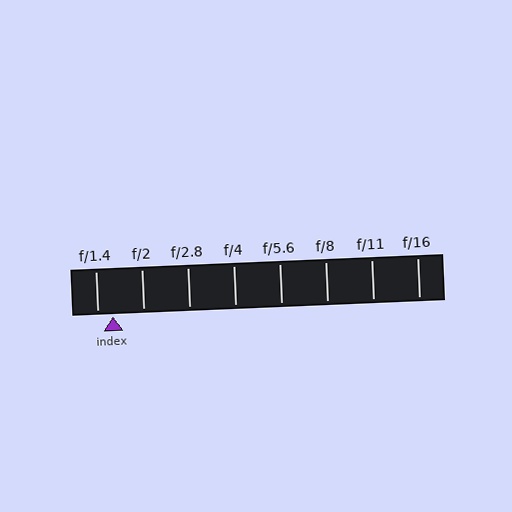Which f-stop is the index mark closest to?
The index mark is closest to f/1.4.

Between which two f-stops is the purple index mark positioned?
The index mark is between f/1.4 and f/2.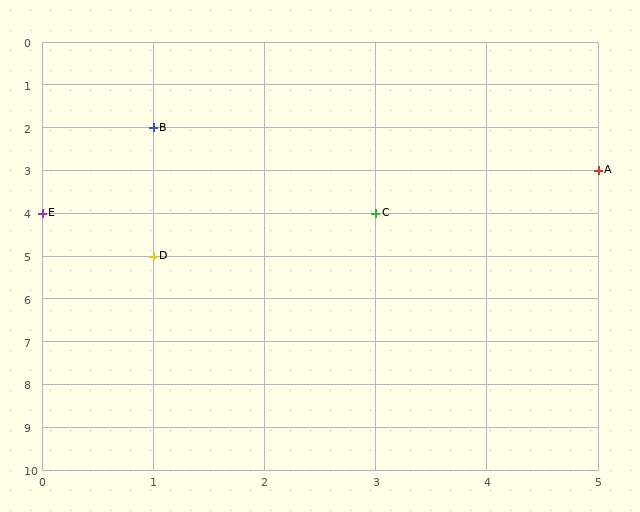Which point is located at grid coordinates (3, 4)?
Point C is at (3, 4).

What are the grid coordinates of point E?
Point E is at grid coordinates (0, 4).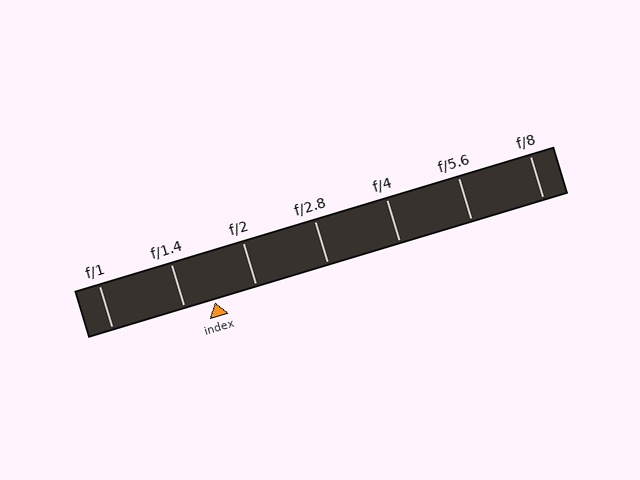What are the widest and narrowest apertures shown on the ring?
The widest aperture shown is f/1 and the narrowest is f/8.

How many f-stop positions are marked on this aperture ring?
There are 7 f-stop positions marked.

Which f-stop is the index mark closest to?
The index mark is closest to f/1.4.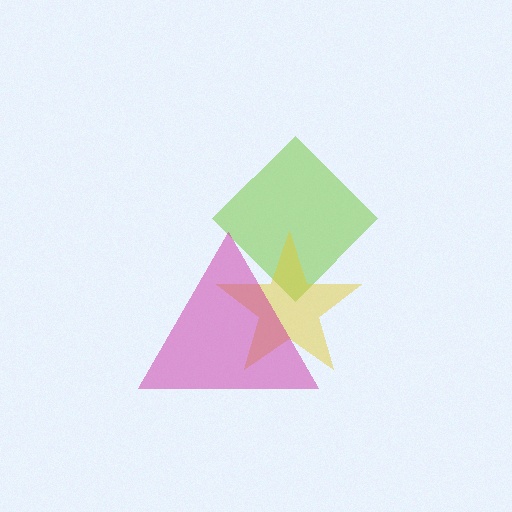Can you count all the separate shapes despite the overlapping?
Yes, there are 3 separate shapes.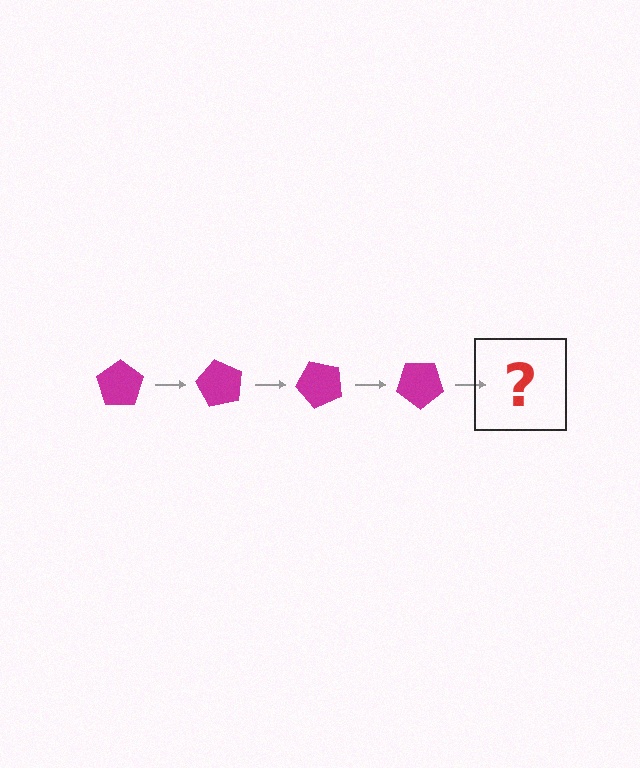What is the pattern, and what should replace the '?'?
The pattern is that the pentagon rotates 60 degrees each step. The '?' should be a magenta pentagon rotated 240 degrees.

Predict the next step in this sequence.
The next step is a magenta pentagon rotated 240 degrees.